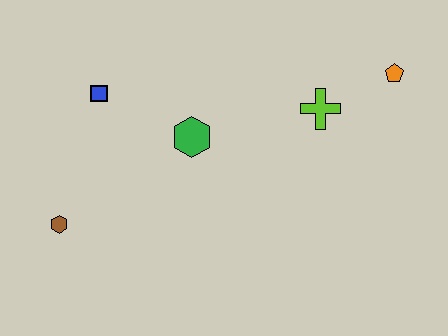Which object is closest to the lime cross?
The orange pentagon is closest to the lime cross.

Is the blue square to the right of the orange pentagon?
No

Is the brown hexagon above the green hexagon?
No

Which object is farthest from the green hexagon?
The orange pentagon is farthest from the green hexagon.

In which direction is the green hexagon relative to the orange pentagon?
The green hexagon is to the left of the orange pentagon.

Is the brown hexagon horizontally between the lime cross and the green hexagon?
No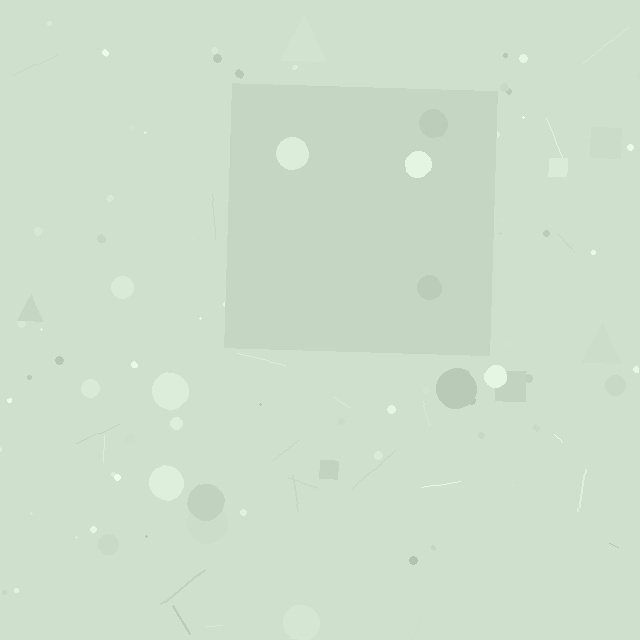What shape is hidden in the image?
A square is hidden in the image.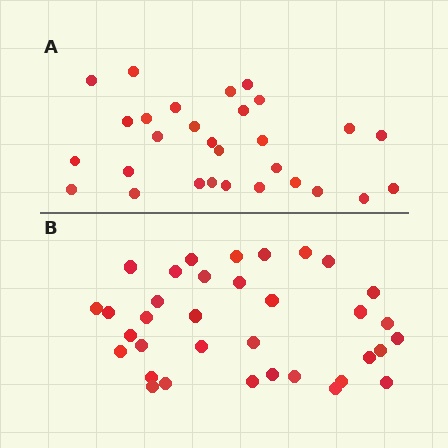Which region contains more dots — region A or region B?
Region B (the bottom region) has more dots.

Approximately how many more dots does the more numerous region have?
Region B has about 6 more dots than region A.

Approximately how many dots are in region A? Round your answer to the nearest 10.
About 30 dots. (The exact count is 29, which rounds to 30.)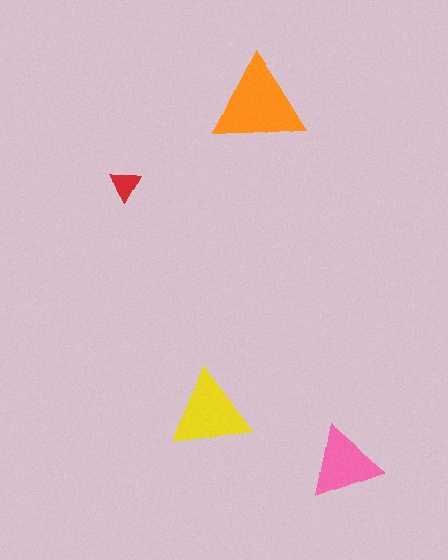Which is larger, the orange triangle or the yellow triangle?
The orange one.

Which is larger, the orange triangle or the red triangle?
The orange one.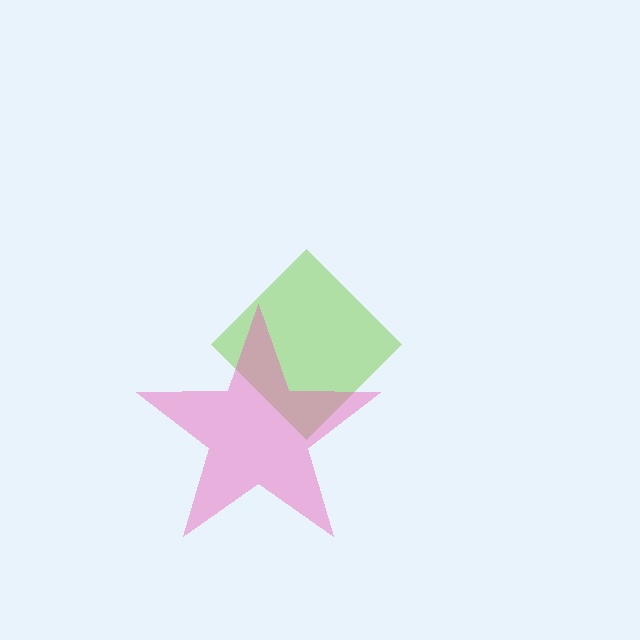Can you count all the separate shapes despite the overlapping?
Yes, there are 2 separate shapes.